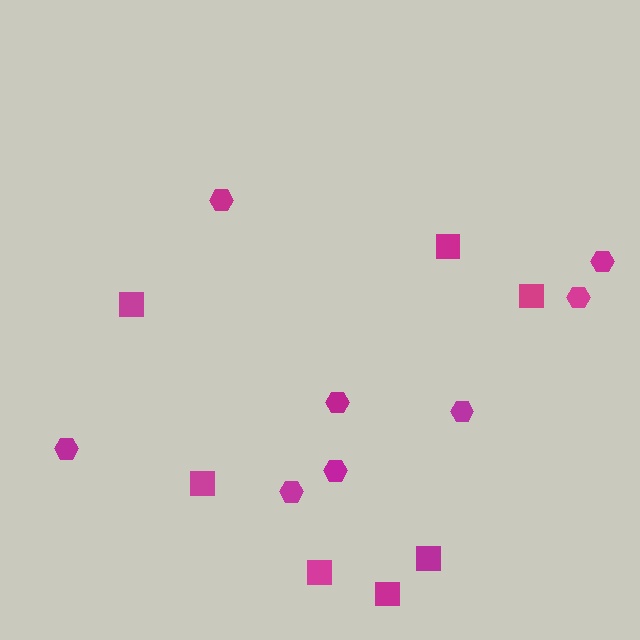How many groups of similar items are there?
There are 2 groups: one group of hexagons (8) and one group of squares (7).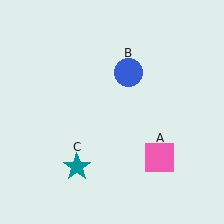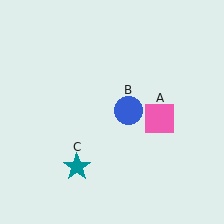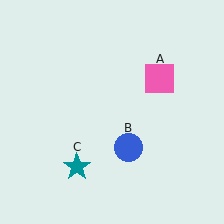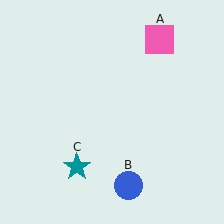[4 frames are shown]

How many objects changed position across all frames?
2 objects changed position: pink square (object A), blue circle (object B).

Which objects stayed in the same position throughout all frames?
Teal star (object C) remained stationary.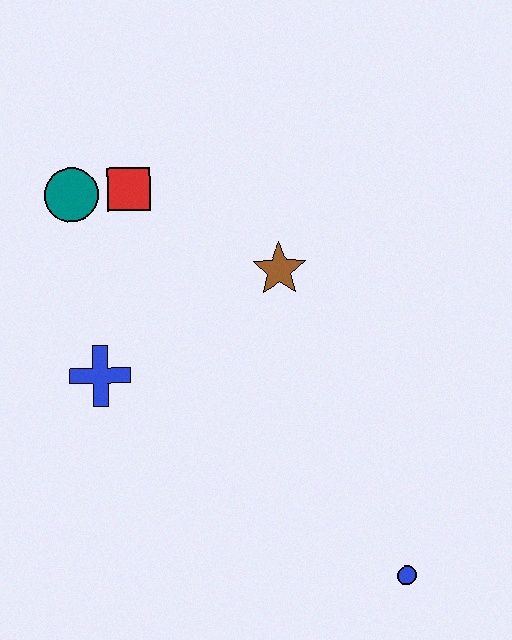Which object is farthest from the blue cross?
The blue circle is farthest from the blue cross.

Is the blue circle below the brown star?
Yes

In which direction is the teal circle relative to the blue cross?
The teal circle is above the blue cross.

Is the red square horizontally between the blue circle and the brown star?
No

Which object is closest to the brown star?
The red square is closest to the brown star.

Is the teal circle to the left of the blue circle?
Yes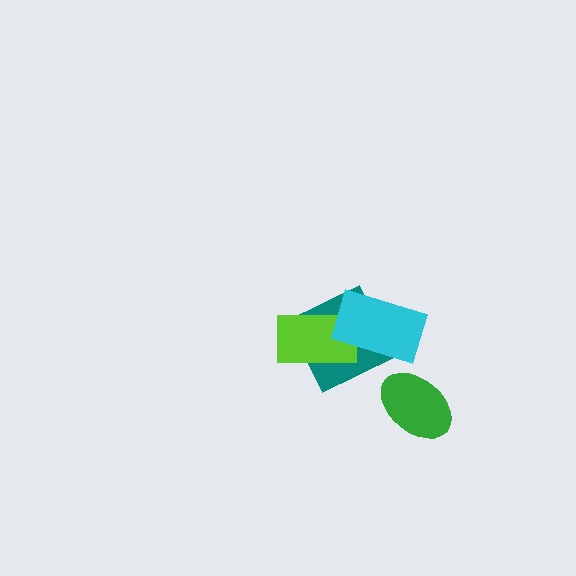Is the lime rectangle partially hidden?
Yes, it is partially covered by another shape.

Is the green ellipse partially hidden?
No, no other shape covers it.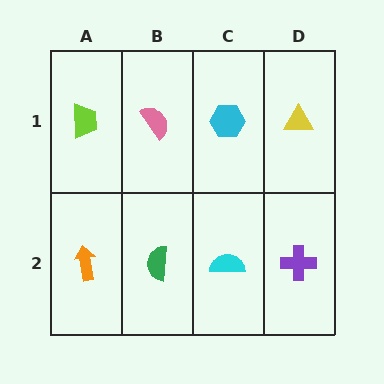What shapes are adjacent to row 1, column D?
A purple cross (row 2, column D), a cyan hexagon (row 1, column C).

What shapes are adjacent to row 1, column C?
A cyan semicircle (row 2, column C), a pink semicircle (row 1, column B), a yellow triangle (row 1, column D).